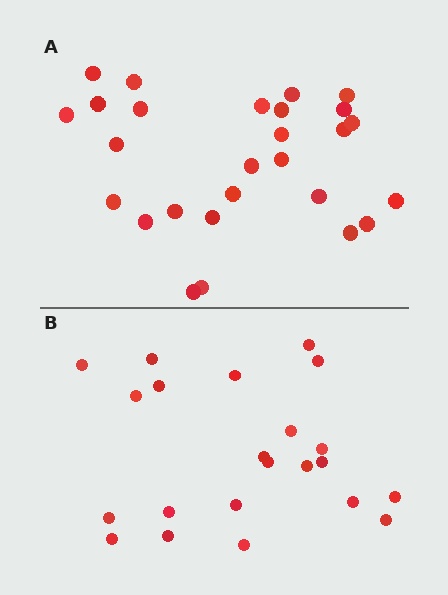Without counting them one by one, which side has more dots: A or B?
Region A (the top region) has more dots.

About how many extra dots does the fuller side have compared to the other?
Region A has about 5 more dots than region B.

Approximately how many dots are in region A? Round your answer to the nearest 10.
About 30 dots. (The exact count is 27, which rounds to 30.)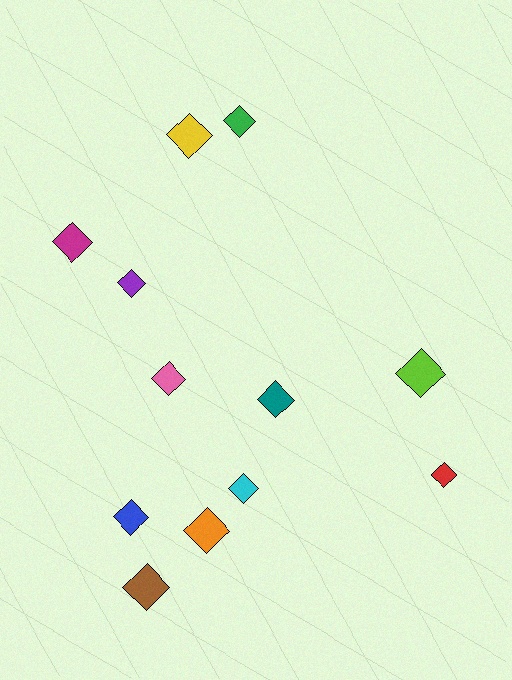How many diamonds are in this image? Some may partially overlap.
There are 12 diamonds.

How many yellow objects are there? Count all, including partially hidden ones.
There is 1 yellow object.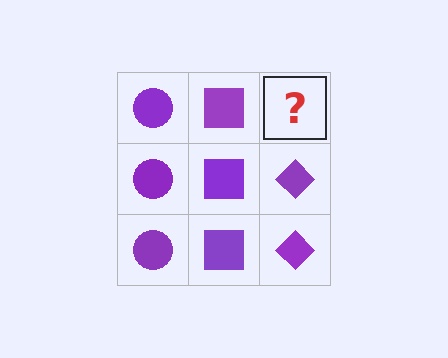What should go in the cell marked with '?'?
The missing cell should contain a purple diamond.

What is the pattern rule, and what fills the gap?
The rule is that each column has a consistent shape. The gap should be filled with a purple diamond.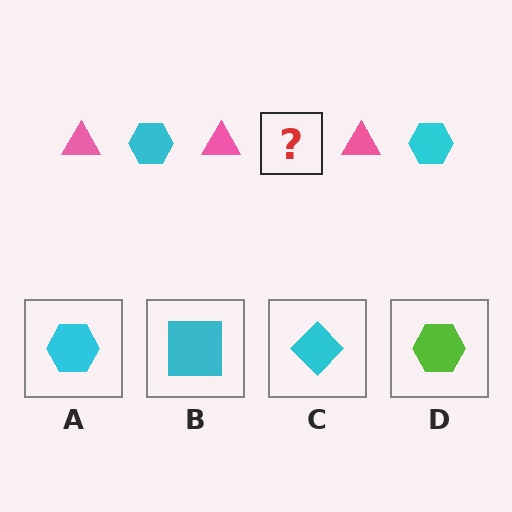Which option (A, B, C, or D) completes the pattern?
A.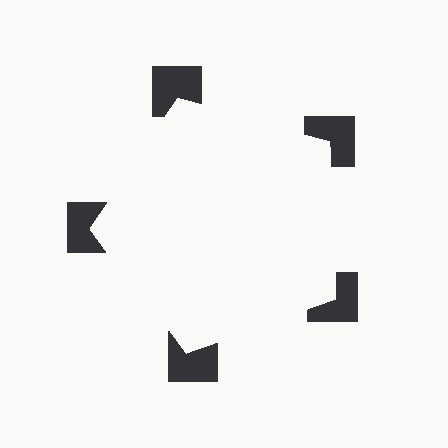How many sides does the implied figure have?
5 sides.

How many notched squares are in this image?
There are 5 — one at each vertex of the illusory pentagon.